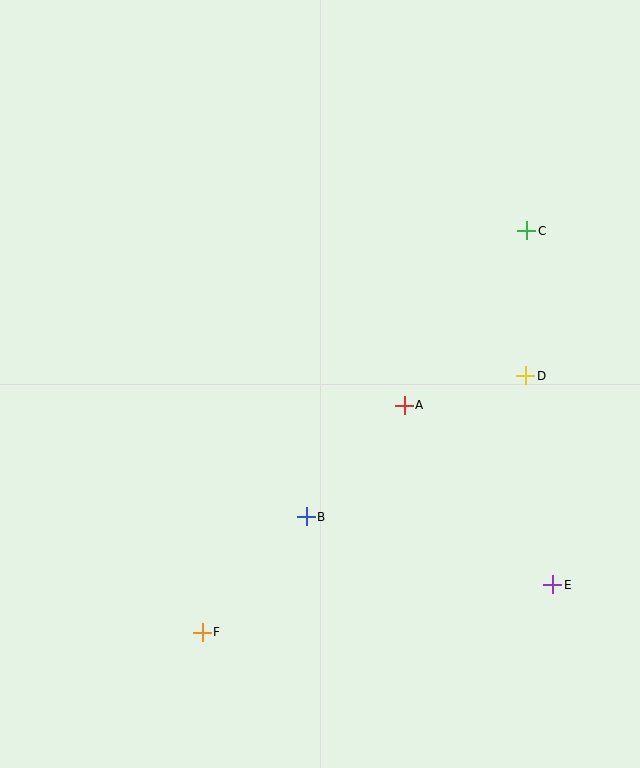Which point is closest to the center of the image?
Point A at (404, 405) is closest to the center.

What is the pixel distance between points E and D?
The distance between E and D is 211 pixels.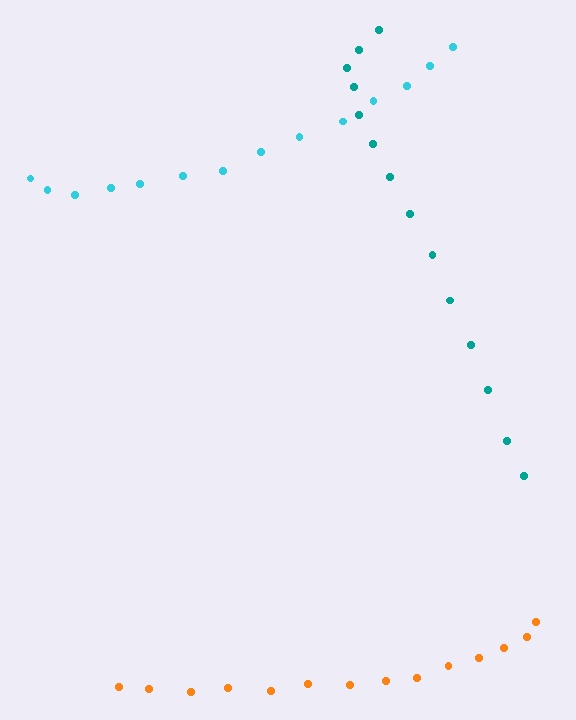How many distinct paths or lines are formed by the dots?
There are 3 distinct paths.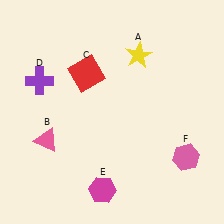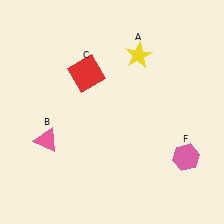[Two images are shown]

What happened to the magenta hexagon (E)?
The magenta hexagon (E) was removed in Image 2. It was in the bottom-left area of Image 1.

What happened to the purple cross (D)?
The purple cross (D) was removed in Image 2. It was in the top-left area of Image 1.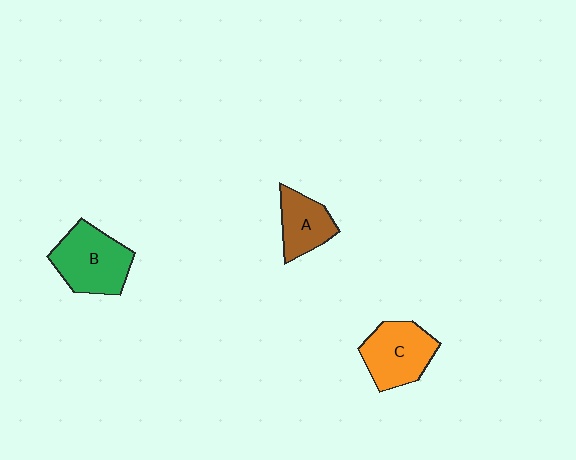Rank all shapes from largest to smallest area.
From largest to smallest: B (green), C (orange), A (brown).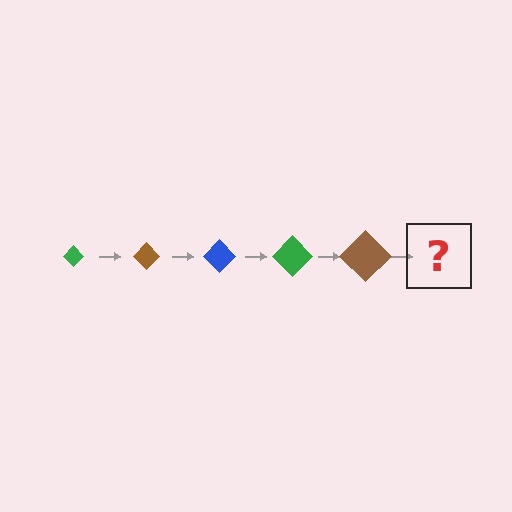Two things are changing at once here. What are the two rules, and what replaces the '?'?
The two rules are that the diamond grows larger each step and the color cycles through green, brown, and blue. The '?' should be a blue diamond, larger than the previous one.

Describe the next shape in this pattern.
It should be a blue diamond, larger than the previous one.